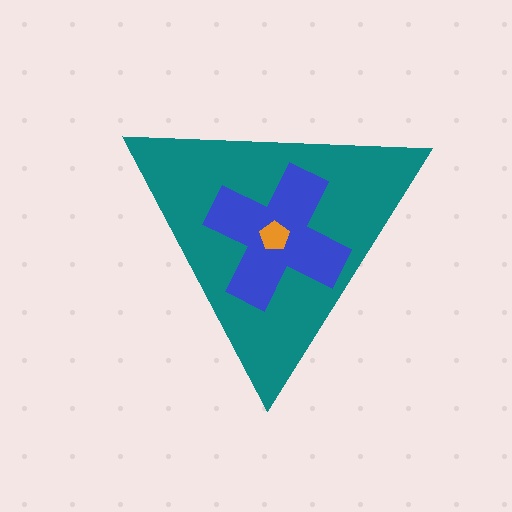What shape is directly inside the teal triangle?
The blue cross.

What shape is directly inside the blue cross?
The orange pentagon.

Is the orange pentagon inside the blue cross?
Yes.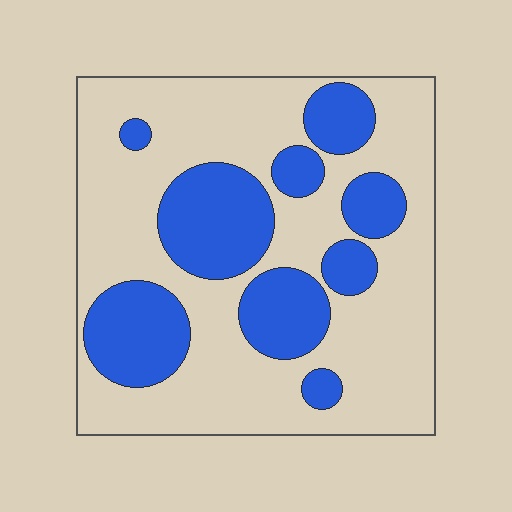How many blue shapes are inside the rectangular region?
9.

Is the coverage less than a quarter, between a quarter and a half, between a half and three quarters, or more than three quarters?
Between a quarter and a half.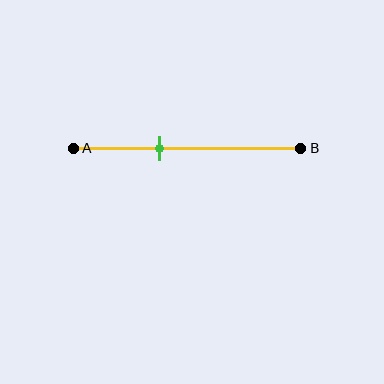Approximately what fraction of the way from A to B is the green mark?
The green mark is approximately 40% of the way from A to B.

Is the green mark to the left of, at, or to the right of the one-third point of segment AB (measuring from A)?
The green mark is to the right of the one-third point of segment AB.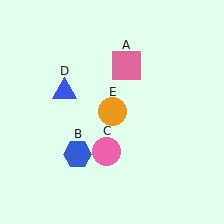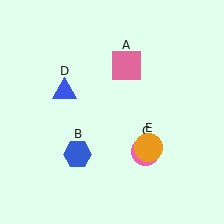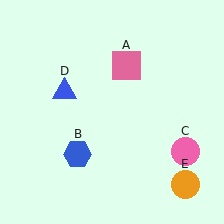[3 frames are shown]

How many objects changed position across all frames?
2 objects changed position: pink circle (object C), orange circle (object E).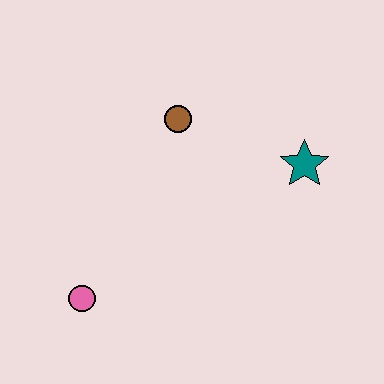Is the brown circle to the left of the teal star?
Yes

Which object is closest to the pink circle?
The brown circle is closest to the pink circle.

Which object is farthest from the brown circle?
The pink circle is farthest from the brown circle.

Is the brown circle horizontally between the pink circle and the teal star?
Yes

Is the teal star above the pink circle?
Yes